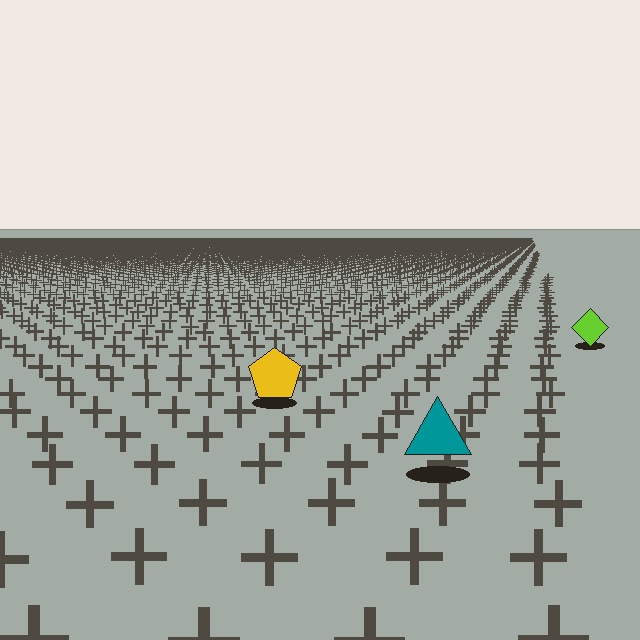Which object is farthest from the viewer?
The lime diamond is farthest from the viewer. It appears smaller and the ground texture around it is denser.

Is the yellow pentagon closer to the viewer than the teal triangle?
No. The teal triangle is closer — you can tell from the texture gradient: the ground texture is coarser near it.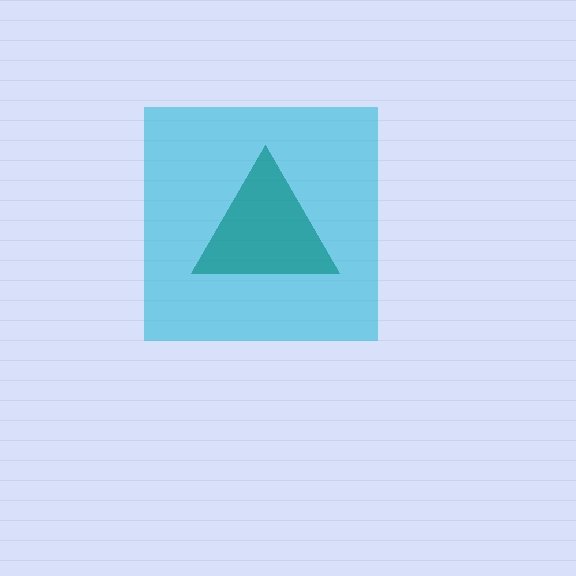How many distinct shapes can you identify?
There are 2 distinct shapes: a cyan square, a teal triangle.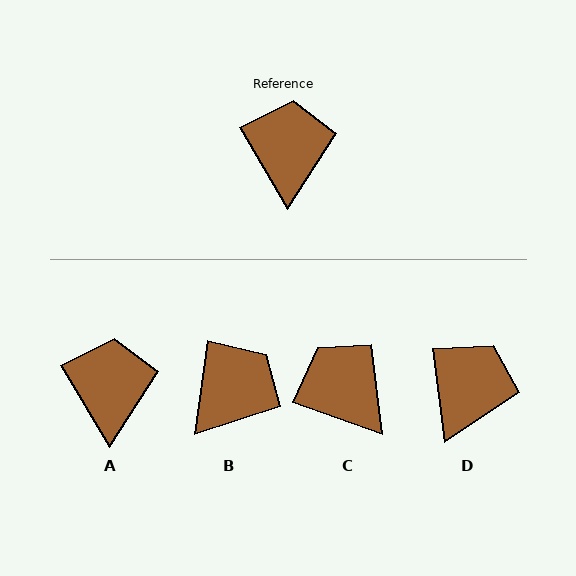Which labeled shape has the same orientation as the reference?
A.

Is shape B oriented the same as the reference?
No, it is off by about 39 degrees.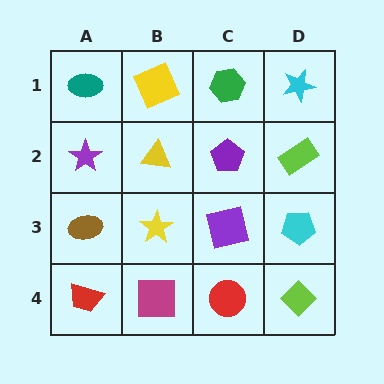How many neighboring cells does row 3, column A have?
3.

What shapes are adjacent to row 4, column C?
A purple square (row 3, column C), a magenta square (row 4, column B), a lime diamond (row 4, column D).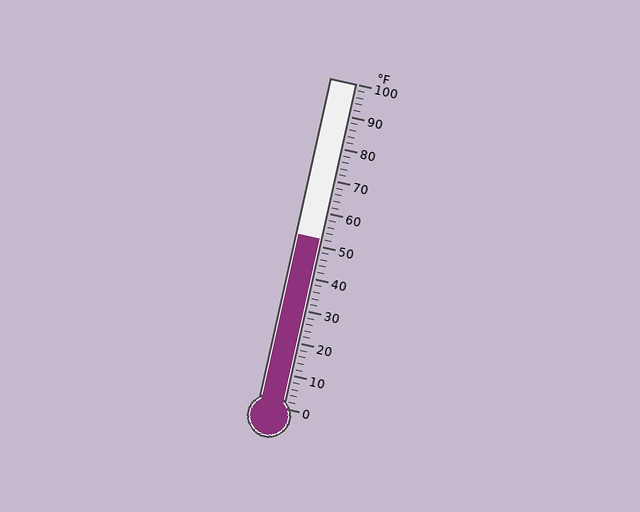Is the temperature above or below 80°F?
The temperature is below 80°F.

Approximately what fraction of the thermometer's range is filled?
The thermometer is filled to approximately 50% of its range.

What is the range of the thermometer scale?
The thermometer scale ranges from 0°F to 100°F.